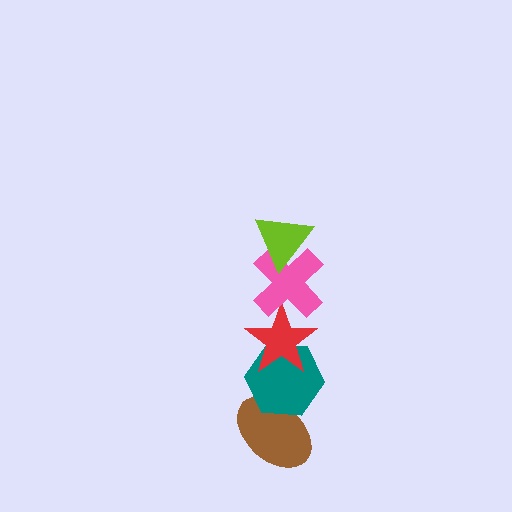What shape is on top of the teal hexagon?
The red star is on top of the teal hexagon.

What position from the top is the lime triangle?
The lime triangle is 1st from the top.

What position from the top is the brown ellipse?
The brown ellipse is 5th from the top.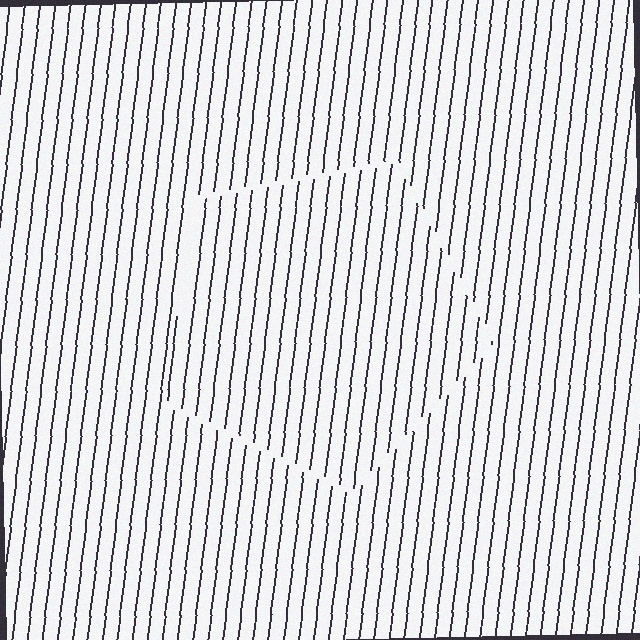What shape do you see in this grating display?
An illusory pentagon. The interior of the shape contains the same grating, shifted by half a period — the contour is defined by the phase discontinuity where line-ends from the inner and outer gratings abut.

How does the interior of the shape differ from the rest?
The interior of the shape contains the same grating, shifted by half a period — the contour is defined by the phase discontinuity where line-ends from the inner and outer gratings abut.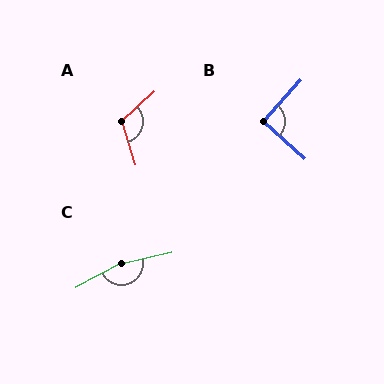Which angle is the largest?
C, at approximately 164 degrees.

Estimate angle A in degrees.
Approximately 115 degrees.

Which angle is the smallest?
B, at approximately 90 degrees.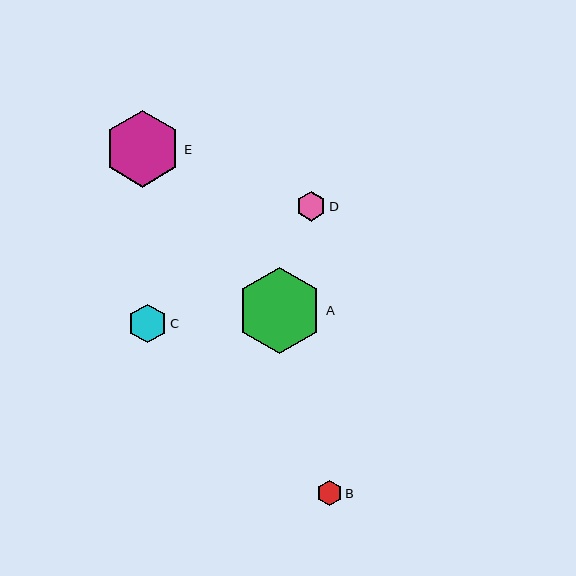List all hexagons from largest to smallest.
From largest to smallest: A, E, C, D, B.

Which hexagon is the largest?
Hexagon A is the largest with a size of approximately 86 pixels.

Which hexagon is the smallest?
Hexagon B is the smallest with a size of approximately 26 pixels.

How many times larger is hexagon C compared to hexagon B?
Hexagon C is approximately 1.5 times the size of hexagon B.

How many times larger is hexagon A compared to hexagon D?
Hexagon A is approximately 2.9 times the size of hexagon D.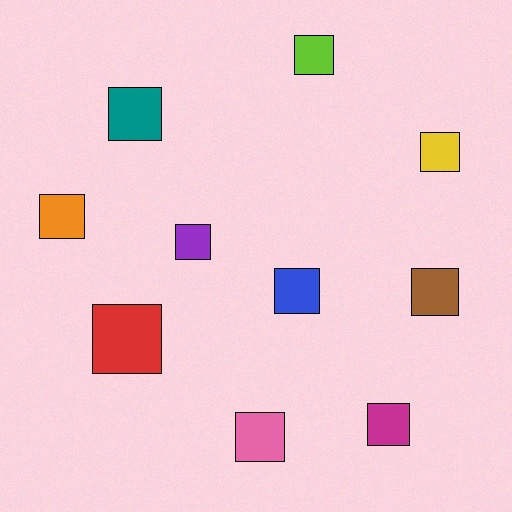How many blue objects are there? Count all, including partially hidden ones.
There is 1 blue object.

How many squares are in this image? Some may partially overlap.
There are 10 squares.